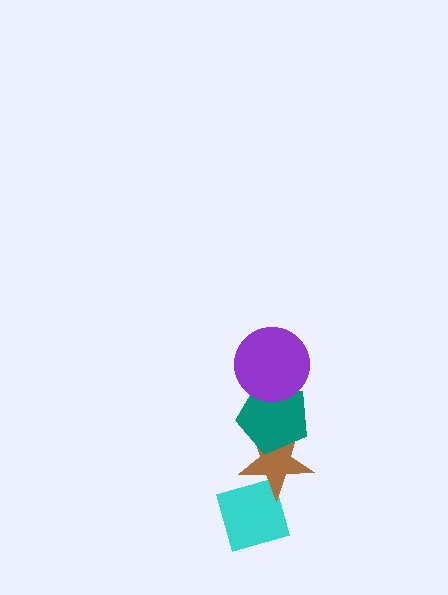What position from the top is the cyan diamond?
The cyan diamond is 4th from the top.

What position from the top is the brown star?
The brown star is 3rd from the top.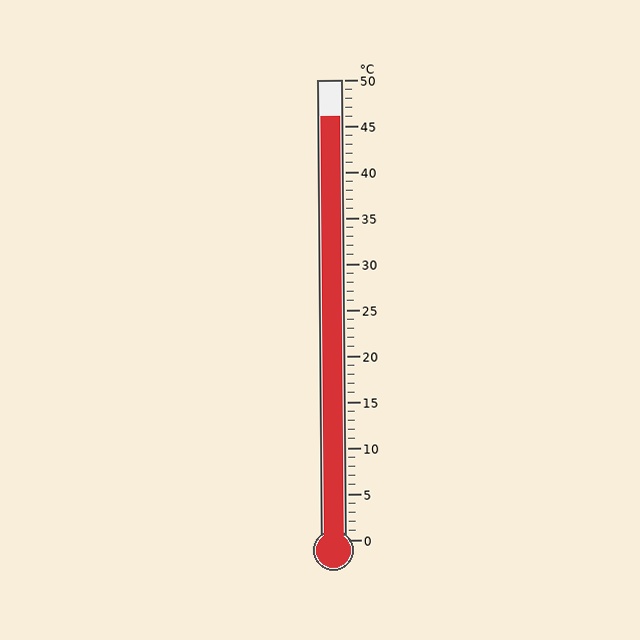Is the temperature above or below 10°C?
The temperature is above 10°C.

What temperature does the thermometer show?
The thermometer shows approximately 46°C.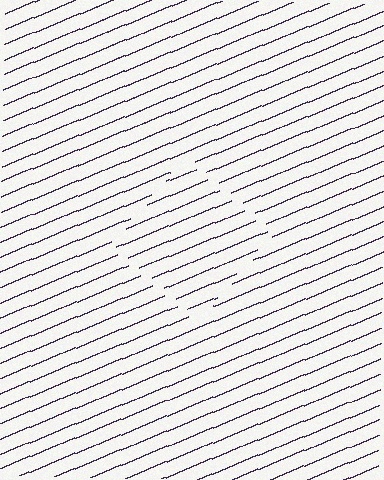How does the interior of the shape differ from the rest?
The interior of the shape contains the same grating, shifted by half a period — the contour is defined by the phase discontinuity where line-ends from the inner and outer gratings abut.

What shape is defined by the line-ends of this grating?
An illusory square. The interior of the shape contains the same grating, shifted by half a period — the contour is defined by the phase discontinuity where line-ends from the inner and outer gratings abut.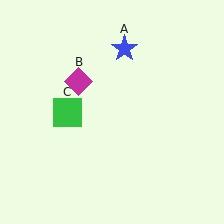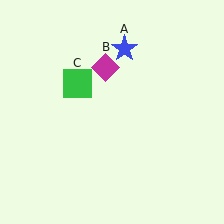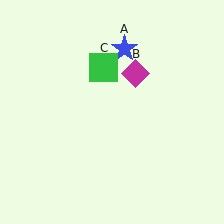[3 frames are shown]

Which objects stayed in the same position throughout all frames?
Blue star (object A) remained stationary.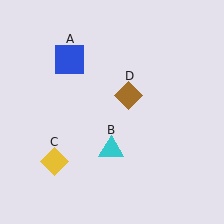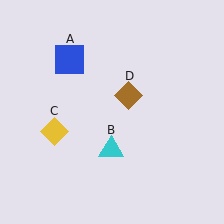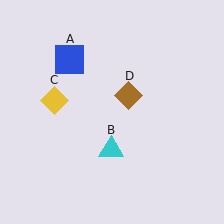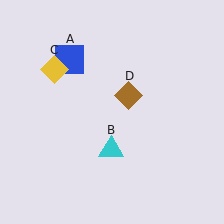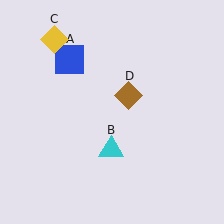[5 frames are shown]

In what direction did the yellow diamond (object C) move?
The yellow diamond (object C) moved up.